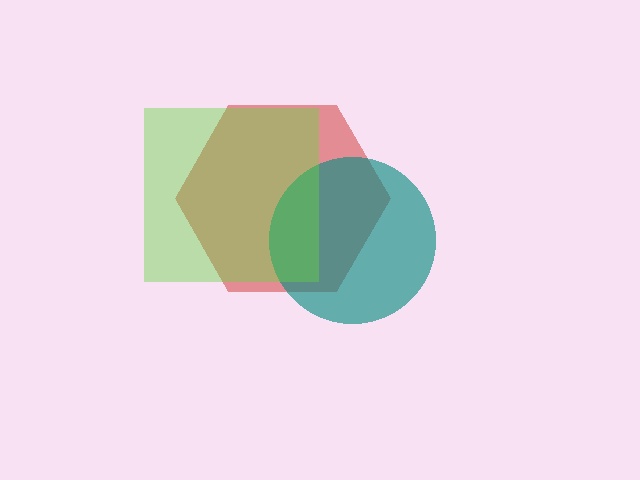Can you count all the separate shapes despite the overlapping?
Yes, there are 3 separate shapes.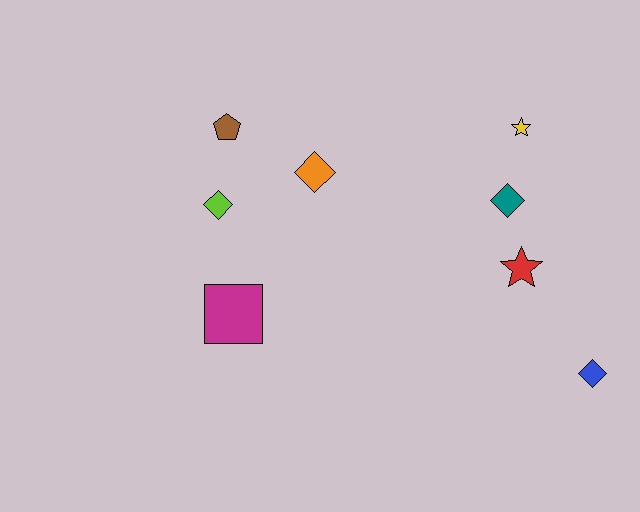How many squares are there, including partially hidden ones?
There is 1 square.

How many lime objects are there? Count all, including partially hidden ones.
There is 1 lime object.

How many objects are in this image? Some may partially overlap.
There are 8 objects.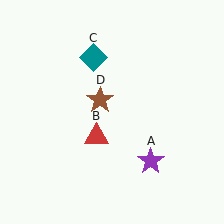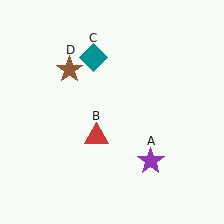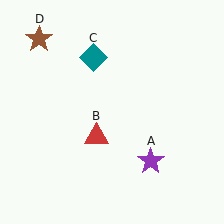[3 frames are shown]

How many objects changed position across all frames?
1 object changed position: brown star (object D).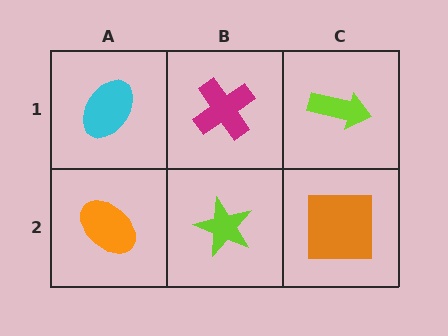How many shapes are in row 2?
3 shapes.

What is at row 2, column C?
An orange square.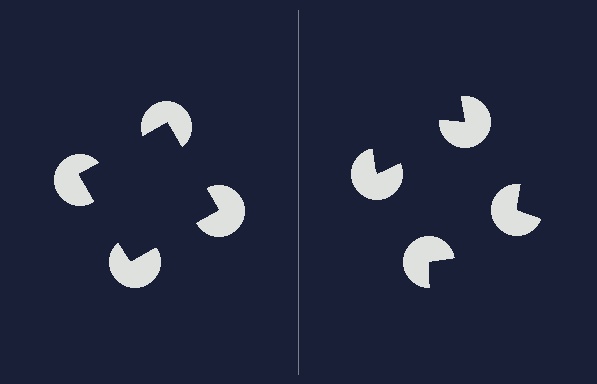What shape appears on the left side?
An illusory square.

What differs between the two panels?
The pac-man discs are positioned identically on both sides; only the wedge orientations differ. On the left they align to a square; on the right they are misaligned.